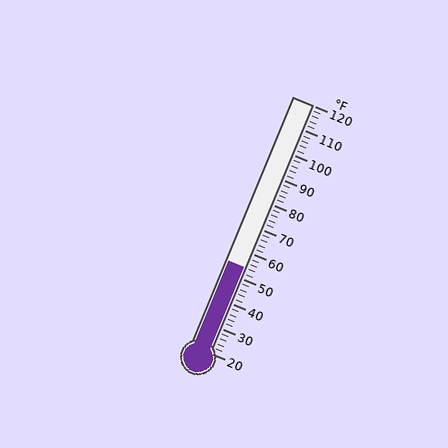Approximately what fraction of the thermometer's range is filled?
The thermometer is filled to approximately 35% of its range.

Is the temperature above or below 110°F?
The temperature is below 110°F.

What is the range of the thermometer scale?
The thermometer scale ranges from 20°F to 120°F.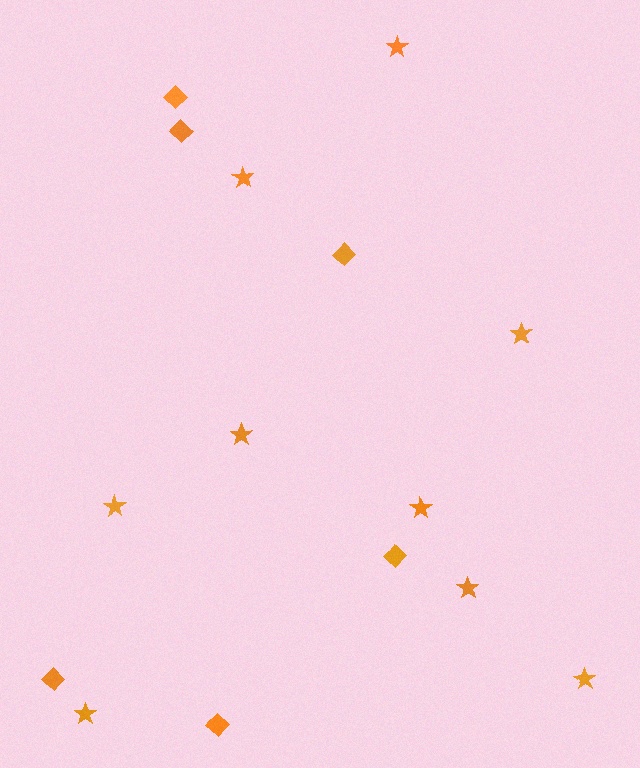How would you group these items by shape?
There are 2 groups: one group of stars (9) and one group of diamonds (6).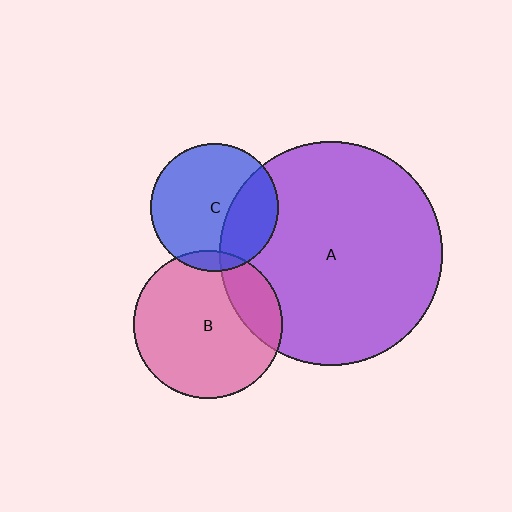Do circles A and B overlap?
Yes.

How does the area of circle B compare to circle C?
Approximately 1.4 times.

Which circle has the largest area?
Circle A (purple).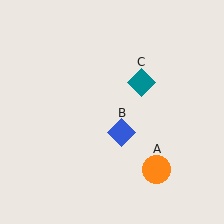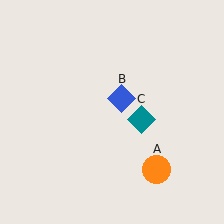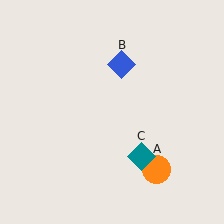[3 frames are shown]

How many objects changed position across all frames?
2 objects changed position: blue diamond (object B), teal diamond (object C).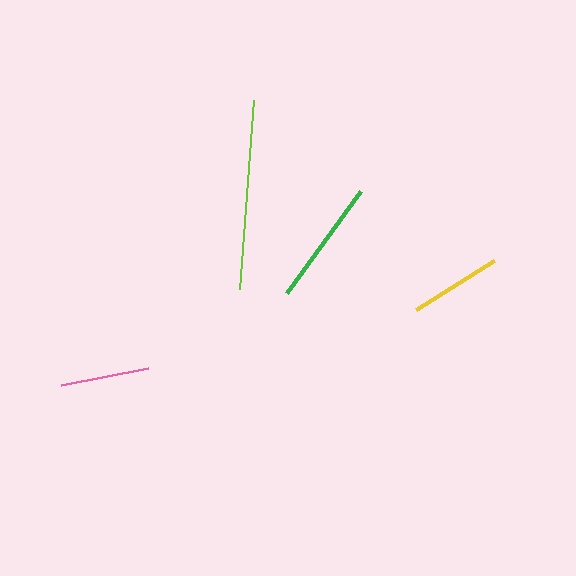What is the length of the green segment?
The green segment is approximately 126 pixels long.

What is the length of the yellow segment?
The yellow segment is approximately 93 pixels long.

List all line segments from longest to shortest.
From longest to shortest: lime, green, yellow, pink.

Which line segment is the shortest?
The pink line is the shortest at approximately 88 pixels.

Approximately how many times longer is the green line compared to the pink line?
The green line is approximately 1.4 times the length of the pink line.